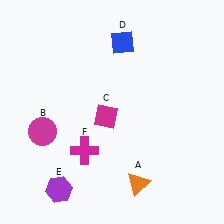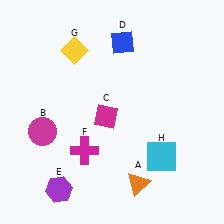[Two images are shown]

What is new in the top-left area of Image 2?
A yellow diamond (G) was added in the top-left area of Image 2.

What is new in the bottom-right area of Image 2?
A cyan square (H) was added in the bottom-right area of Image 2.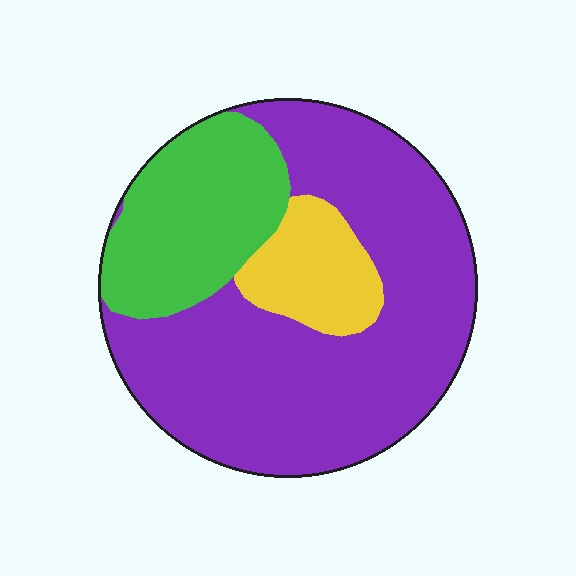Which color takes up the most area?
Purple, at roughly 65%.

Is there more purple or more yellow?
Purple.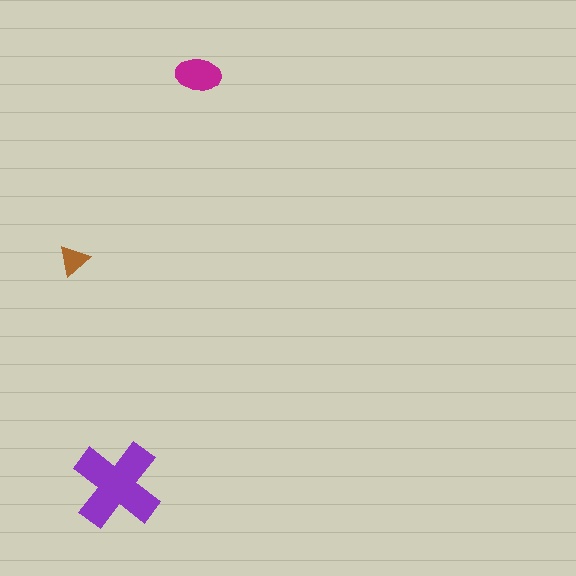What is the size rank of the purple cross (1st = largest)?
1st.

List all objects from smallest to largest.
The brown triangle, the magenta ellipse, the purple cross.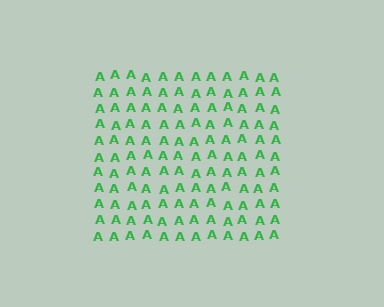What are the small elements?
The small elements are letter A's.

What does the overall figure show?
The overall figure shows a square.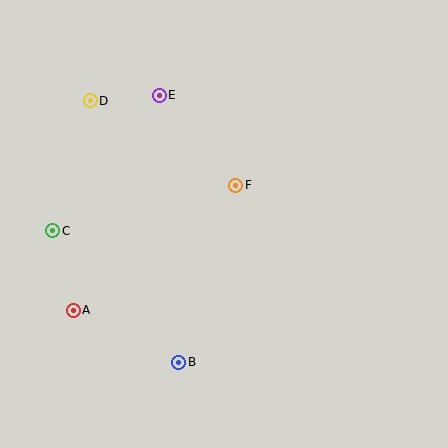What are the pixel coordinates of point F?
Point F is at (236, 185).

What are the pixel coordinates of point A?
Point A is at (73, 310).